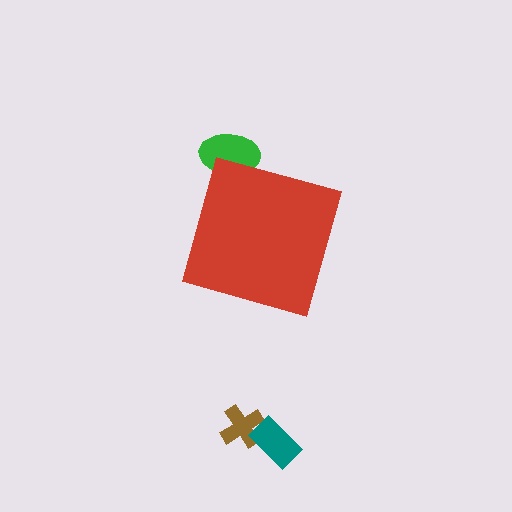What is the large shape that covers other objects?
A red diamond.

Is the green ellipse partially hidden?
Yes, the green ellipse is partially hidden behind the red diamond.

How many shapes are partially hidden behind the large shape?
1 shape is partially hidden.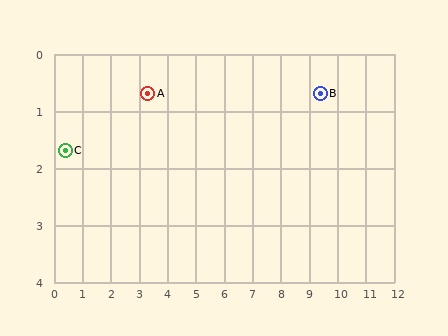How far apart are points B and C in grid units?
Points B and C are about 9.1 grid units apart.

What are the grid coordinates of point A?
Point A is at approximately (3.3, 0.7).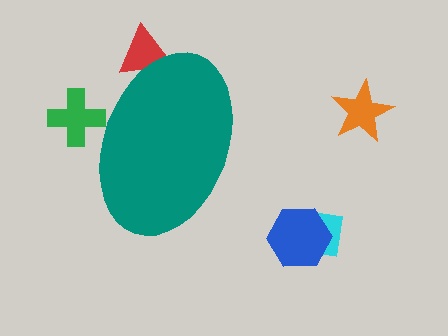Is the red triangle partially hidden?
Yes, the red triangle is partially hidden behind the teal ellipse.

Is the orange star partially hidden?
No, the orange star is fully visible.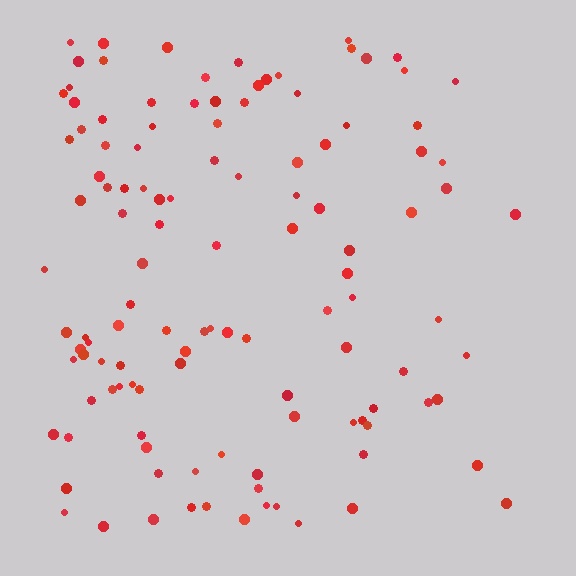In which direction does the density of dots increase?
From right to left, with the left side densest.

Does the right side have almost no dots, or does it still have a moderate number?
Still a moderate number, just noticeably fewer than the left.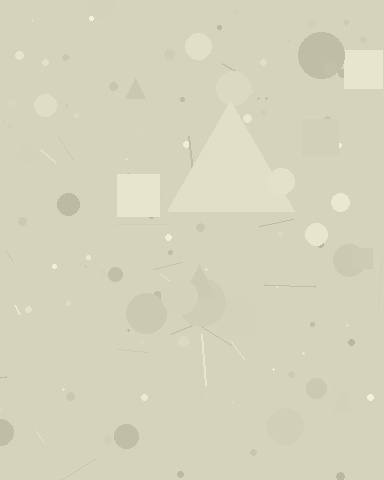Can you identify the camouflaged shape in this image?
The camouflaged shape is a triangle.